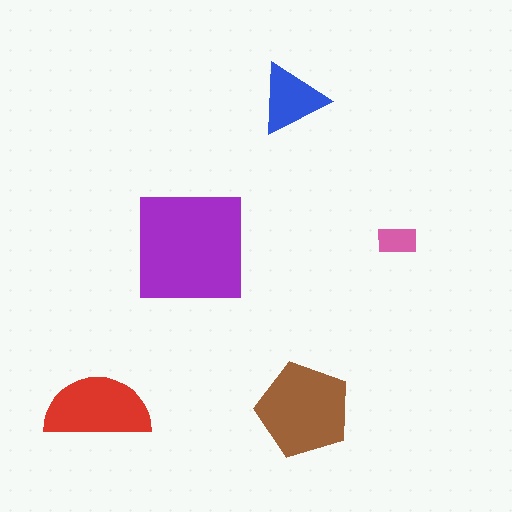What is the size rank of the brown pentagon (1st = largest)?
2nd.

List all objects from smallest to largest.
The pink rectangle, the blue triangle, the red semicircle, the brown pentagon, the purple square.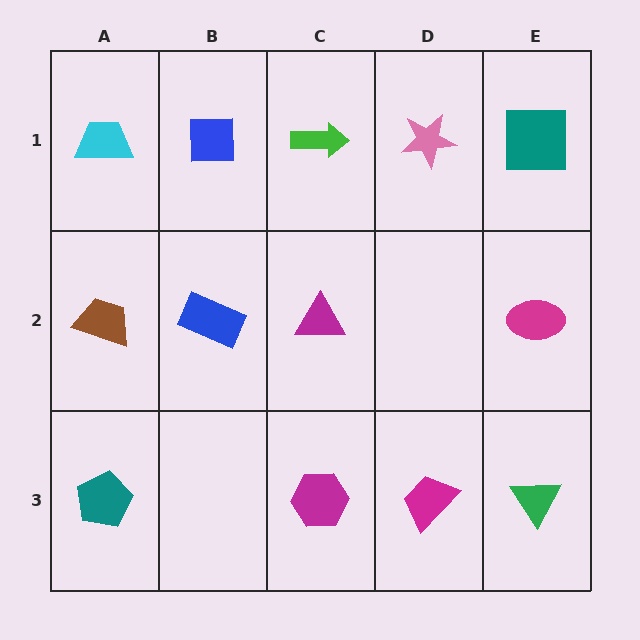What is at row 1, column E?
A teal square.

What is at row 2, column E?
A magenta ellipse.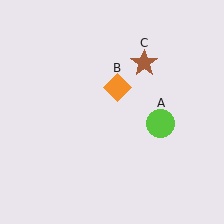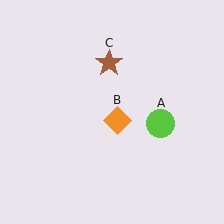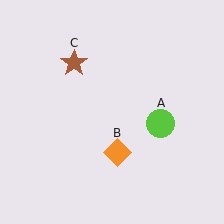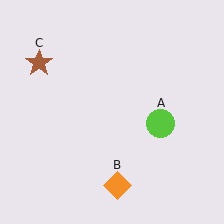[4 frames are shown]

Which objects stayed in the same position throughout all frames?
Lime circle (object A) remained stationary.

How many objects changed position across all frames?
2 objects changed position: orange diamond (object B), brown star (object C).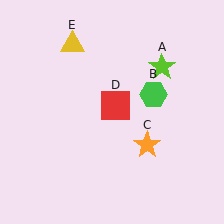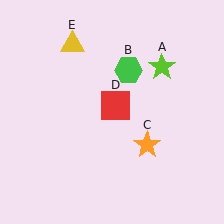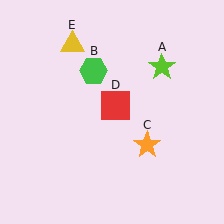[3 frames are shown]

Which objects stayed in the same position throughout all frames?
Lime star (object A) and orange star (object C) and red square (object D) and yellow triangle (object E) remained stationary.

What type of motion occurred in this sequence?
The green hexagon (object B) rotated counterclockwise around the center of the scene.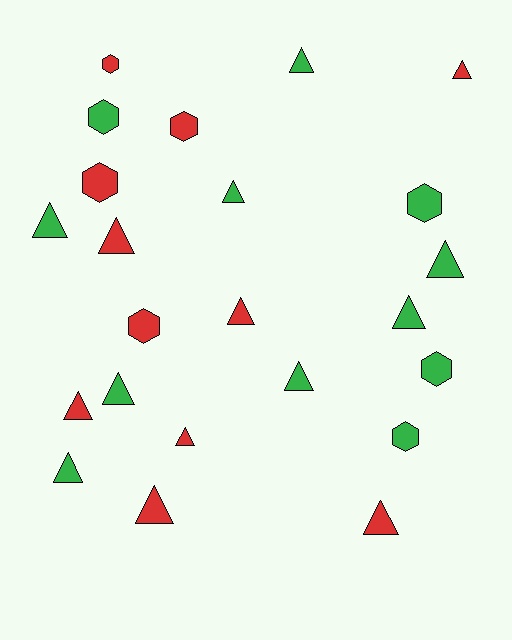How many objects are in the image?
There are 23 objects.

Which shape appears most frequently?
Triangle, with 15 objects.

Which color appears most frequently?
Green, with 12 objects.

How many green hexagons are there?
There are 4 green hexagons.